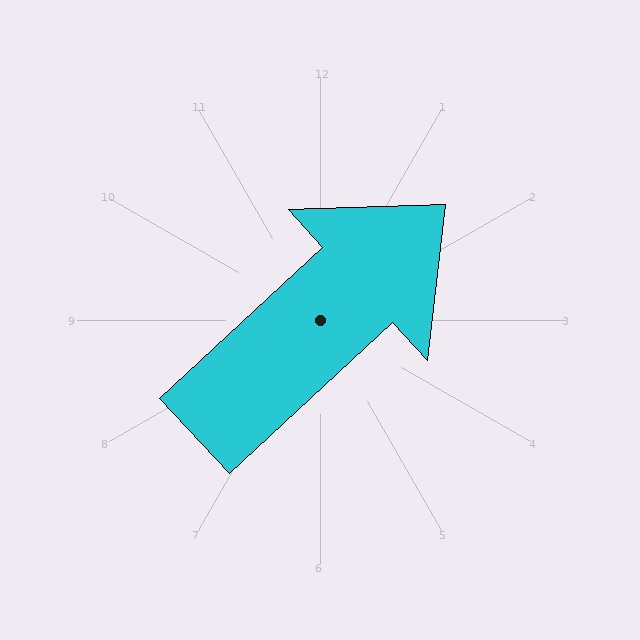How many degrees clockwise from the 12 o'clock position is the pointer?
Approximately 47 degrees.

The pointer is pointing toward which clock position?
Roughly 2 o'clock.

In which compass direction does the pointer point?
Northeast.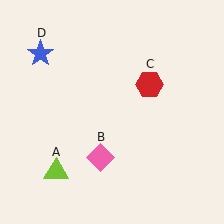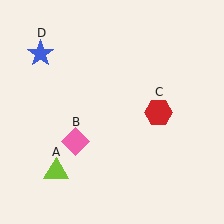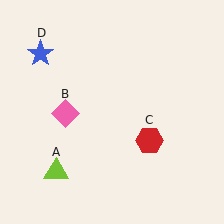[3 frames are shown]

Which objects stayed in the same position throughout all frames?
Lime triangle (object A) and blue star (object D) remained stationary.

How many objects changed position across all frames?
2 objects changed position: pink diamond (object B), red hexagon (object C).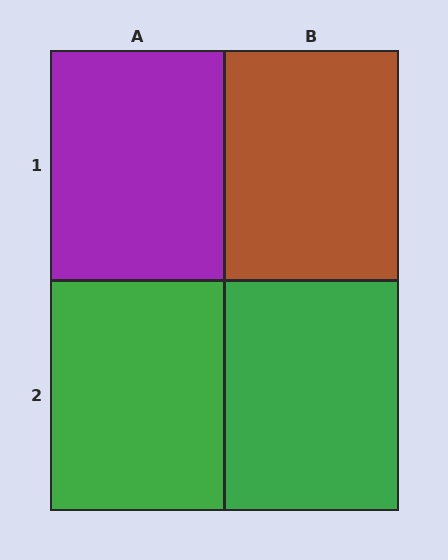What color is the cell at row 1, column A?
Purple.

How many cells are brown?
1 cell is brown.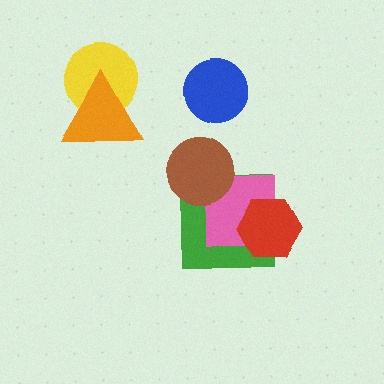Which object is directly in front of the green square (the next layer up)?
The pink square is directly in front of the green square.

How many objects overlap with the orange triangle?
1 object overlaps with the orange triangle.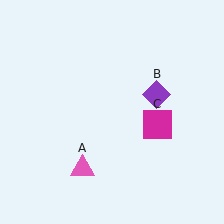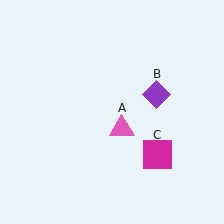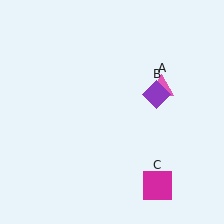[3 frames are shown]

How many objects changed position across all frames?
2 objects changed position: pink triangle (object A), magenta square (object C).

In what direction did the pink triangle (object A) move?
The pink triangle (object A) moved up and to the right.